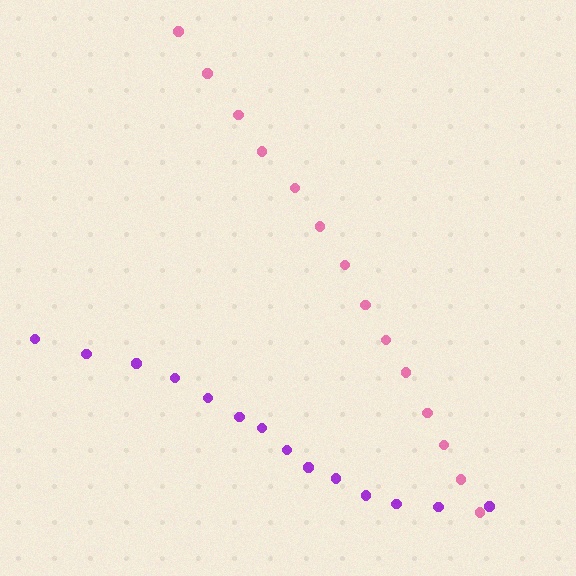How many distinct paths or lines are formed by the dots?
There are 2 distinct paths.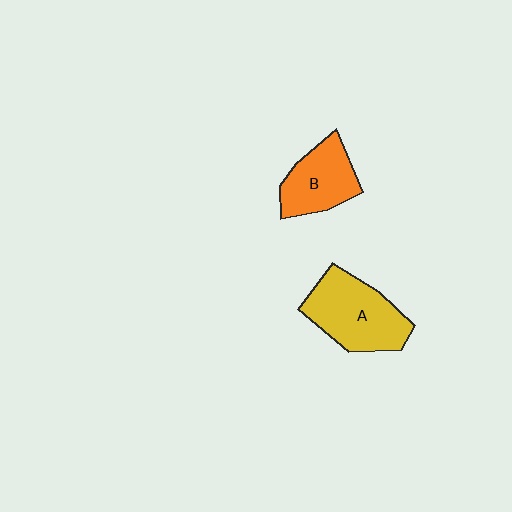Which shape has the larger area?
Shape A (yellow).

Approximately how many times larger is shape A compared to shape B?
Approximately 1.4 times.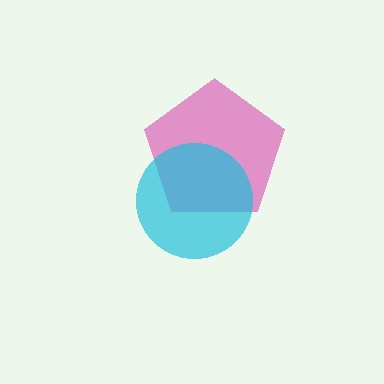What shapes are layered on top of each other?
The layered shapes are: a pink pentagon, a cyan circle.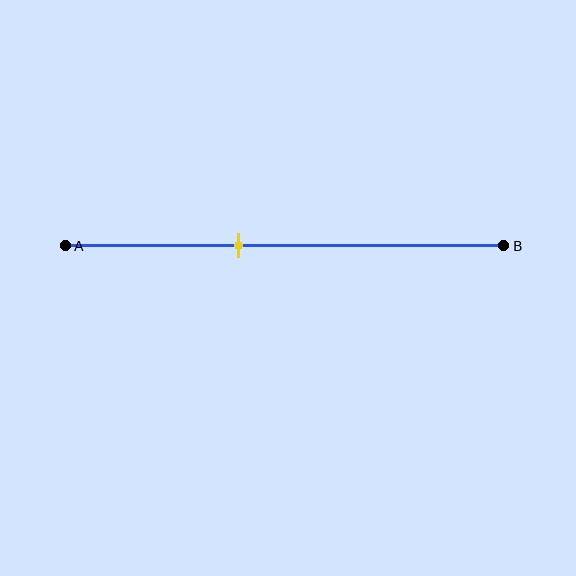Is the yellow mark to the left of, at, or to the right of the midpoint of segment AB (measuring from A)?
The yellow mark is to the left of the midpoint of segment AB.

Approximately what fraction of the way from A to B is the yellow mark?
The yellow mark is approximately 40% of the way from A to B.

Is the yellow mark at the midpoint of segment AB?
No, the mark is at about 40% from A, not at the 50% midpoint.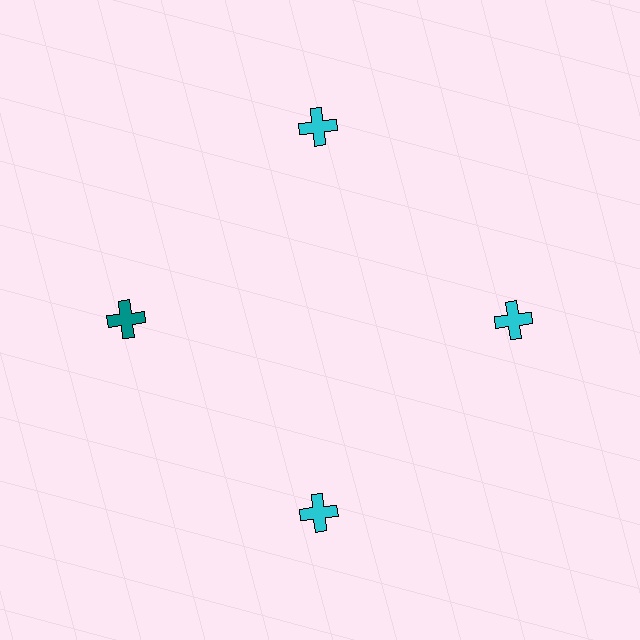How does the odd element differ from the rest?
It has a different color: teal instead of cyan.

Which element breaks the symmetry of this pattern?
The teal cross at roughly the 9 o'clock position breaks the symmetry. All other shapes are cyan crosses.